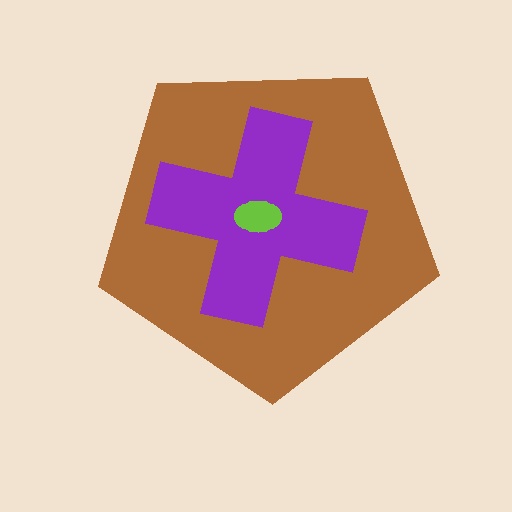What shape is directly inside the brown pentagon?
The purple cross.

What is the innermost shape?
The lime ellipse.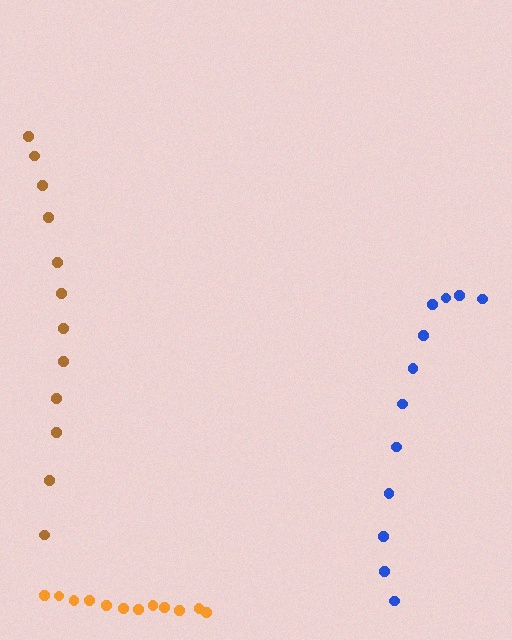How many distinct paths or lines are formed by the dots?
There are 3 distinct paths.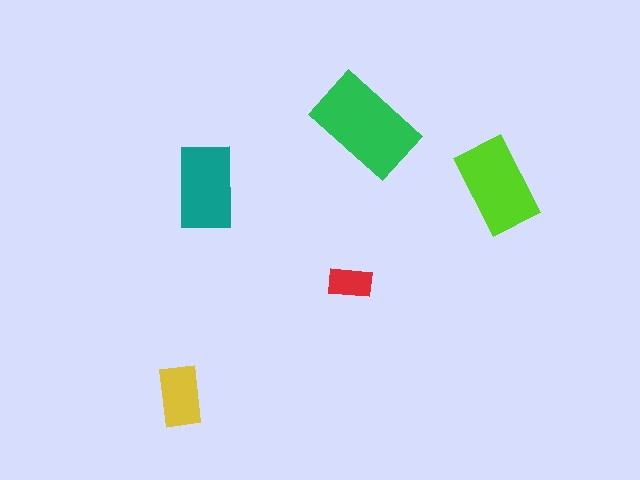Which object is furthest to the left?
The yellow rectangle is leftmost.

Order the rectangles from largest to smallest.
the green one, the lime one, the teal one, the yellow one, the red one.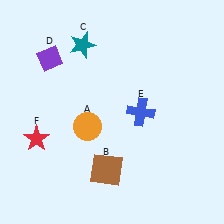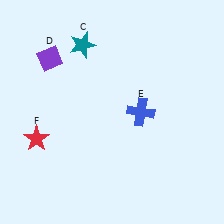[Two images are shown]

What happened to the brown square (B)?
The brown square (B) was removed in Image 2. It was in the bottom-left area of Image 1.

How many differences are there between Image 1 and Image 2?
There are 2 differences between the two images.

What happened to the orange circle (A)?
The orange circle (A) was removed in Image 2. It was in the bottom-left area of Image 1.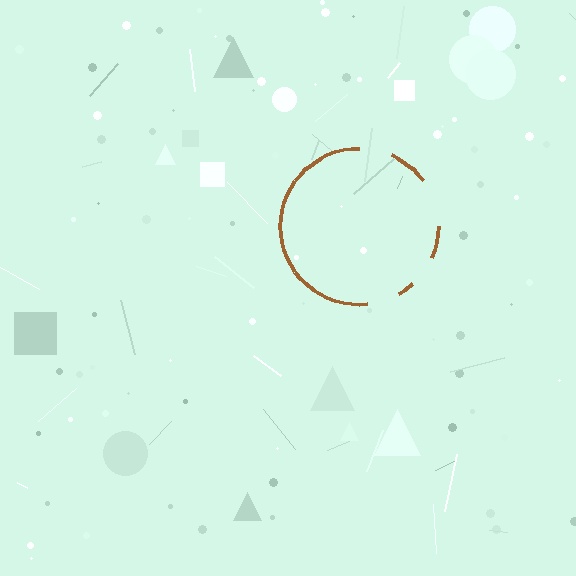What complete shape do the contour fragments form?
The contour fragments form a circle.